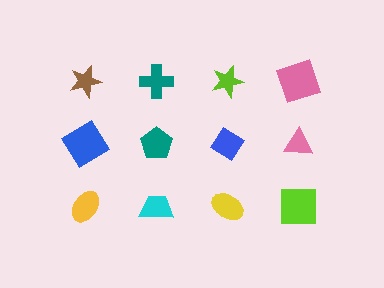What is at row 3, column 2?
A cyan trapezoid.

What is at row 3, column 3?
A yellow ellipse.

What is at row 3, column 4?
A lime square.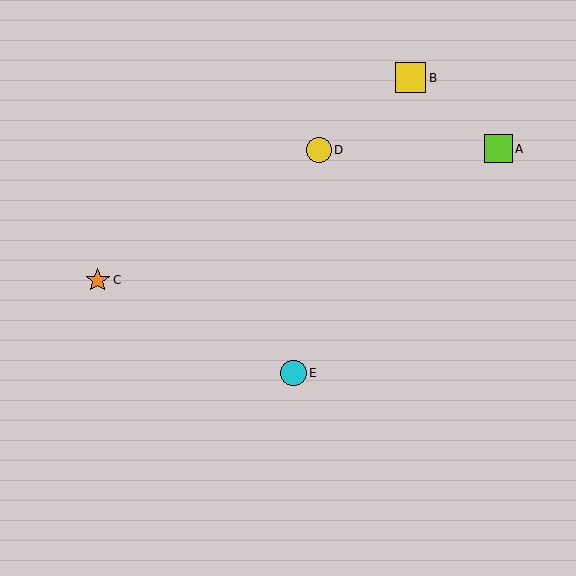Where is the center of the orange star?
The center of the orange star is at (98, 280).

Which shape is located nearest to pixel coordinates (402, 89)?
The yellow square (labeled B) at (411, 78) is nearest to that location.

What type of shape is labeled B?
Shape B is a yellow square.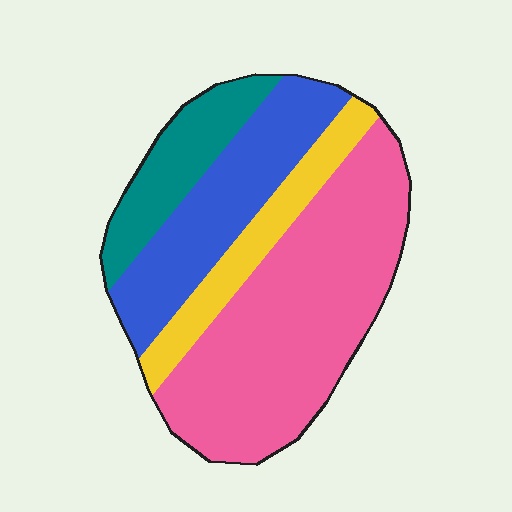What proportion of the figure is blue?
Blue takes up about one quarter (1/4) of the figure.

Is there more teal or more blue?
Blue.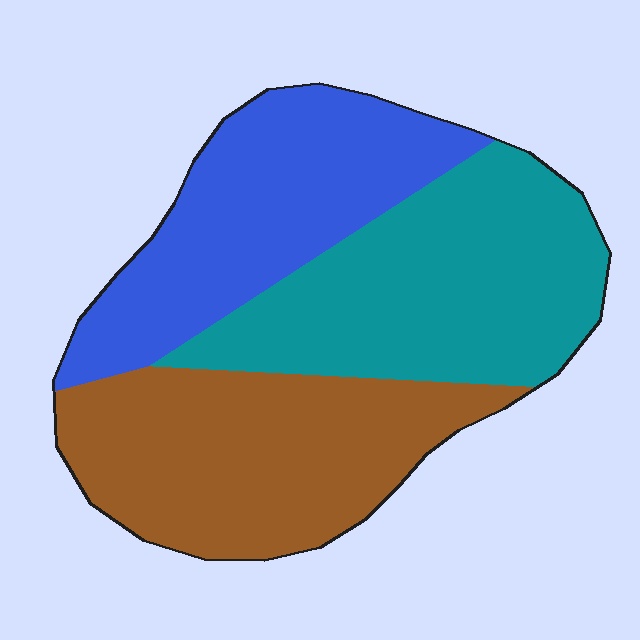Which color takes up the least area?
Blue, at roughly 30%.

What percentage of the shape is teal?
Teal takes up about three eighths (3/8) of the shape.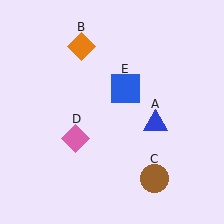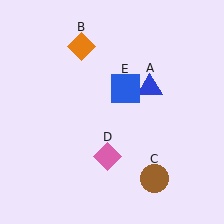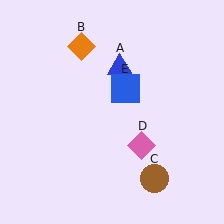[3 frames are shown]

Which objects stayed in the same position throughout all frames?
Orange diamond (object B) and brown circle (object C) and blue square (object E) remained stationary.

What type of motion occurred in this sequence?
The blue triangle (object A), pink diamond (object D) rotated counterclockwise around the center of the scene.